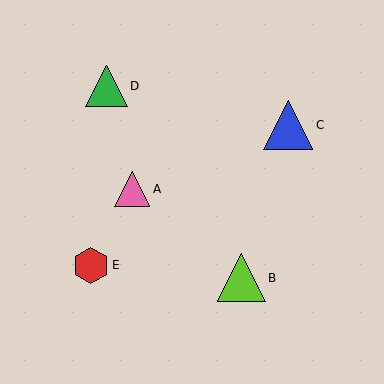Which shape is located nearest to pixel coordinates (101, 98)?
The green triangle (labeled D) at (107, 86) is nearest to that location.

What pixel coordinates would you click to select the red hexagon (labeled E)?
Click at (91, 265) to select the red hexagon E.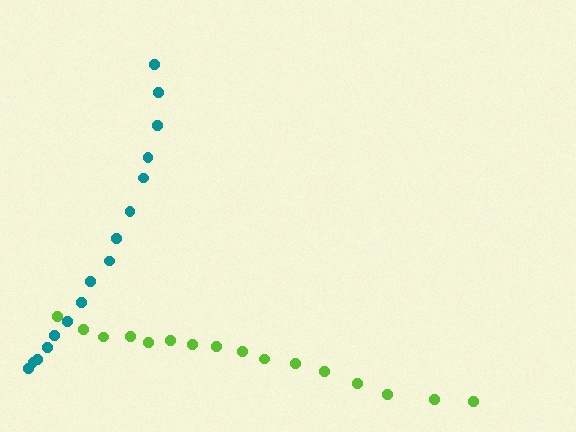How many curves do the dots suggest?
There are 2 distinct paths.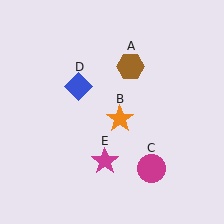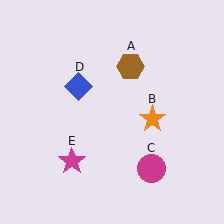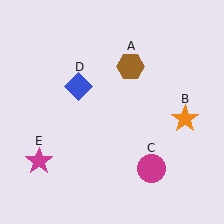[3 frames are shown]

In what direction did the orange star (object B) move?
The orange star (object B) moved right.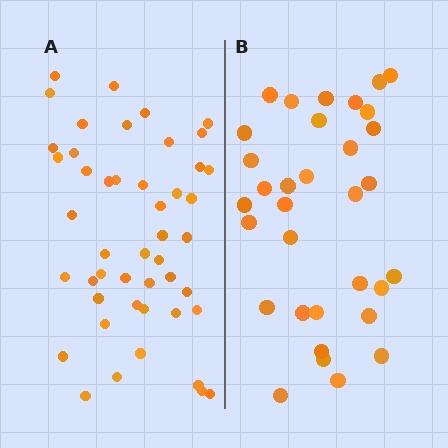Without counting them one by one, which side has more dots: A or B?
Region A (the left region) has more dots.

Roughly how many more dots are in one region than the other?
Region A has approximately 15 more dots than region B.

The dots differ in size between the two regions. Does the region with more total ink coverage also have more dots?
No. Region B has more total ink coverage because its dots are larger, but region A actually contains more individual dots. Total area can be misleading — the number of items is what matters here.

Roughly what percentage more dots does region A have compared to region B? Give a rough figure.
About 40% more.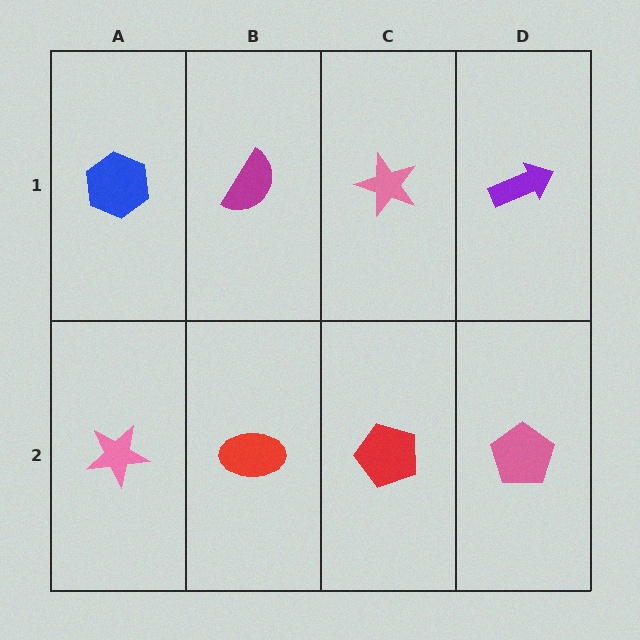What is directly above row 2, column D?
A purple arrow.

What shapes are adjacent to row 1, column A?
A pink star (row 2, column A), a magenta semicircle (row 1, column B).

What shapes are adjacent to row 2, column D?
A purple arrow (row 1, column D), a red pentagon (row 2, column C).